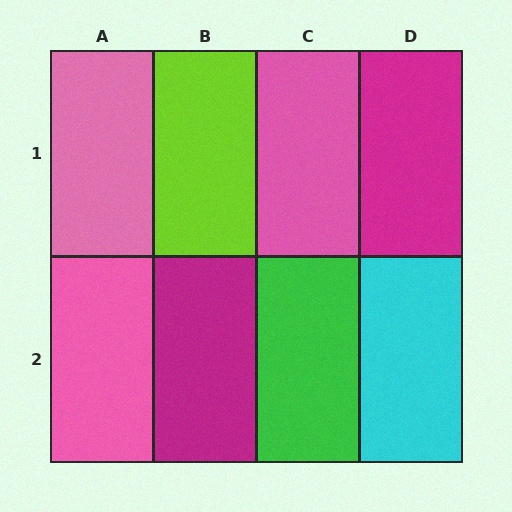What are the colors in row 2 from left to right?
Pink, magenta, green, cyan.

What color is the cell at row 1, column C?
Pink.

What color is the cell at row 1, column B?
Lime.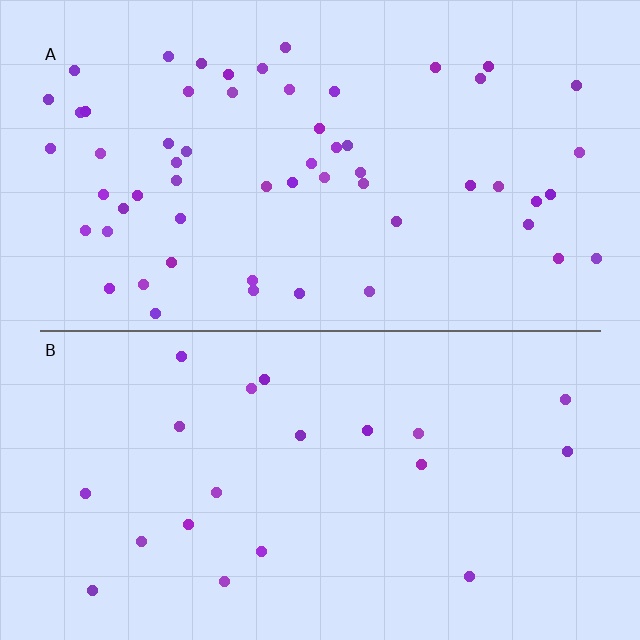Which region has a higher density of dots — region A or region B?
A (the top).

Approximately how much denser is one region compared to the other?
Approximately 2.9× — region A over region B.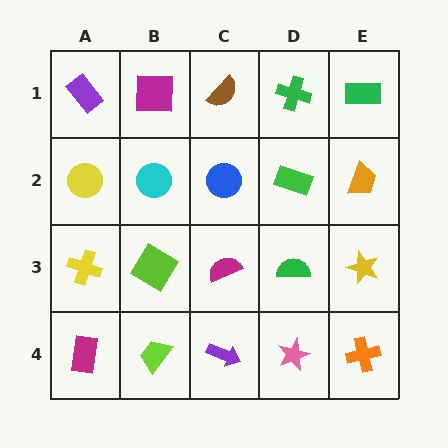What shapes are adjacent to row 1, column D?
A green rectangle (row 2, column D), a brown semicircle (row 1, column C), a green rectangle (row 1, column E).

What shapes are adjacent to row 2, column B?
A magenta square (row 1, column B), a lime diamond (row 3, column B), a yellow circle (row 2, column A), a blue circle (row 2, column C).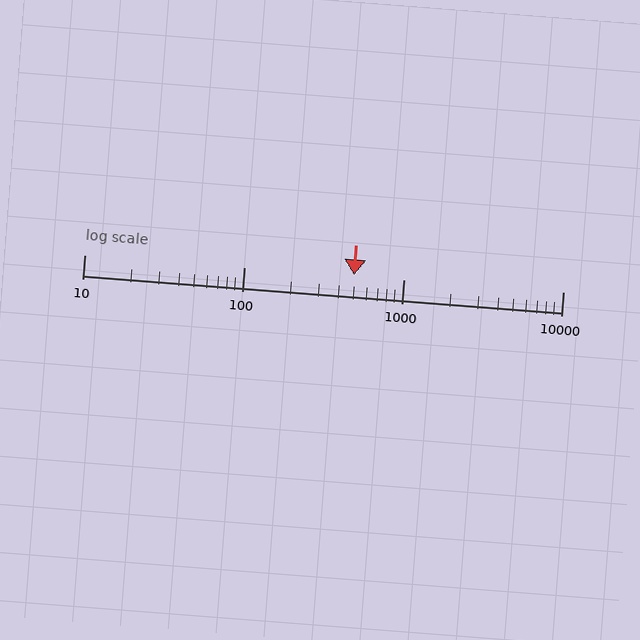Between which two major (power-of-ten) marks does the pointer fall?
The pointer is between 100 and 1000.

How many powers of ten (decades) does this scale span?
The scale spans 3 decades, from 10 to 10000.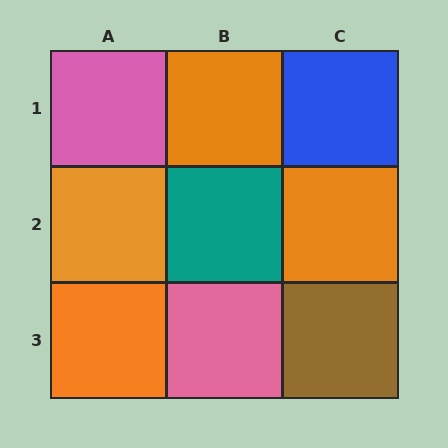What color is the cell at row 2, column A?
Orange.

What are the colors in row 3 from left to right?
Orange, pink, brown.